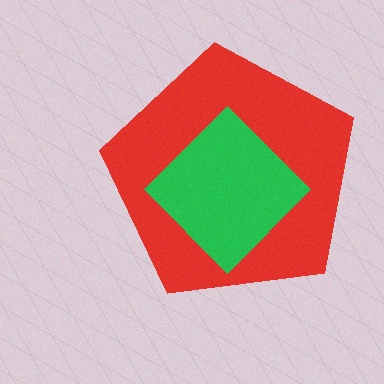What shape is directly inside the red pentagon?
The green diamond.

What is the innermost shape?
The green diamond.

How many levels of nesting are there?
2.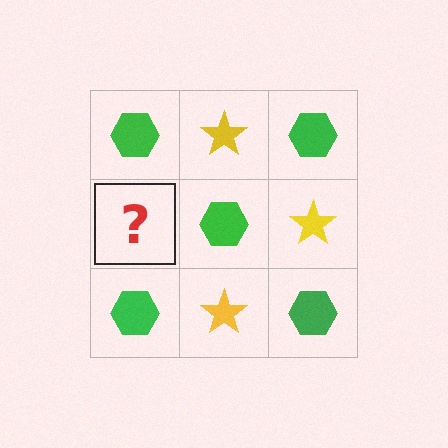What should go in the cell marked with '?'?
The missing cell should contain a yellow star.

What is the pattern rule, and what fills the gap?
The rule is that it alternates green hexagon and yellow star in a checkerboard pattern. The gap should be filled with a yellow star.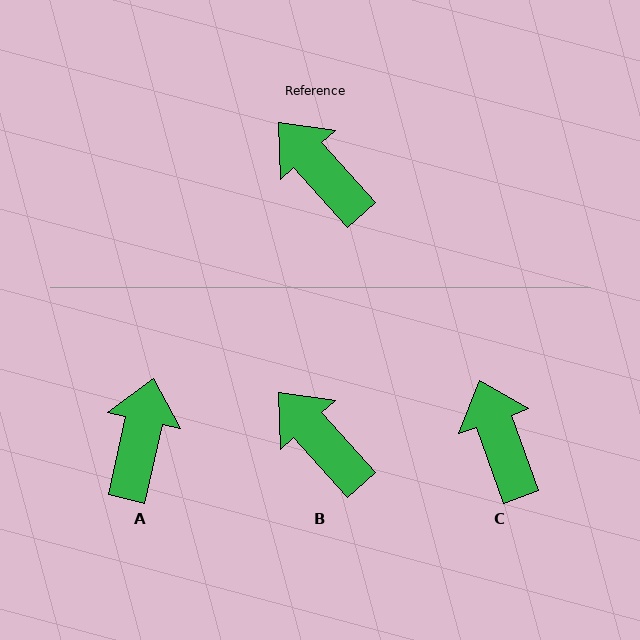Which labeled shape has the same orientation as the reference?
B.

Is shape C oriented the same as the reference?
No, it is off by about 22 degrees.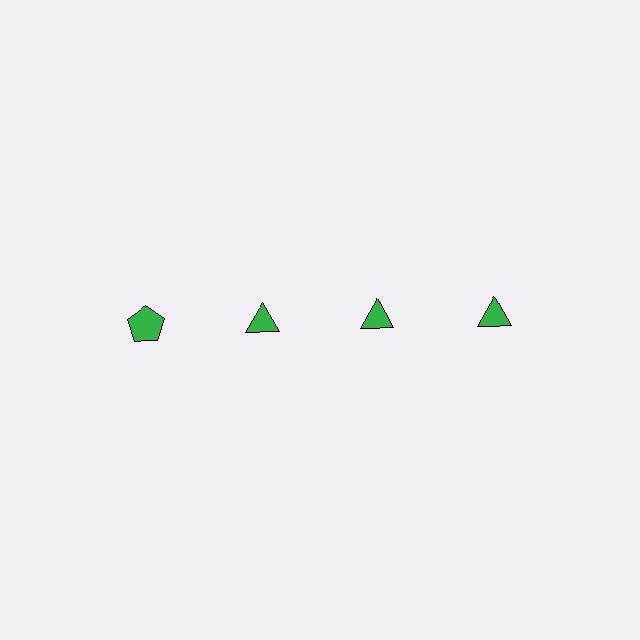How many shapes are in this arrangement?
There are 4 shapes arranged in a grid pattern.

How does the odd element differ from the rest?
It has a different shape: pentagon instead of triangle.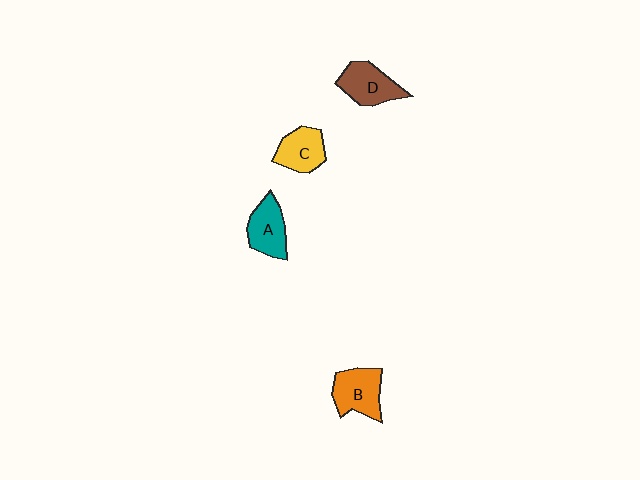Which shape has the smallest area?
Shape C (yellow).